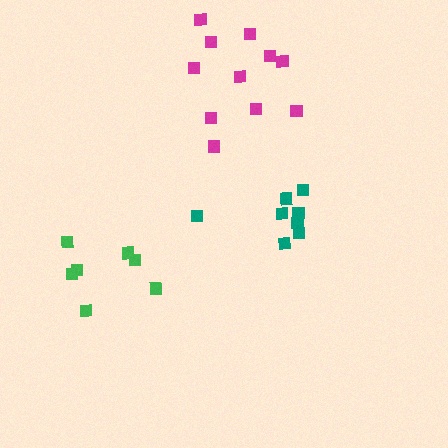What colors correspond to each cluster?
The clusters are colored: teal, magenta, green.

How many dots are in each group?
Group 1: 8 dots, Group 2: 11 dots, Group 3: 7 dots (26 total).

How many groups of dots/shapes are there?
There are 3 groups.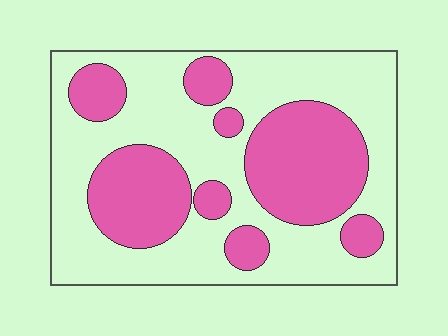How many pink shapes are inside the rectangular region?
8.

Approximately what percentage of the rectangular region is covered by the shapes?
Approximately 40%.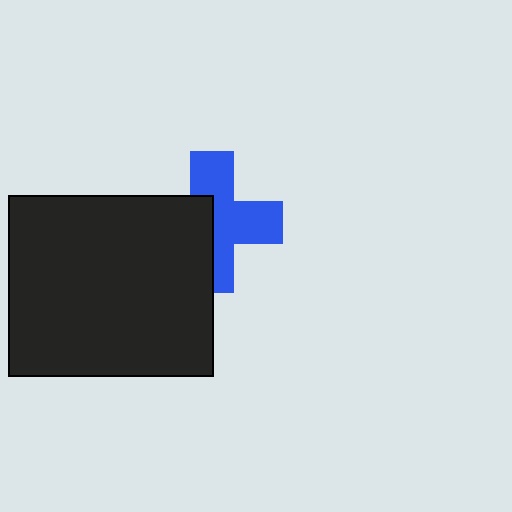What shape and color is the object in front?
The object in front is a black rectangle.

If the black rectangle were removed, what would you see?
You would see the complete blue cross.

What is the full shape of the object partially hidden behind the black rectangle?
The partially hidden object is a blue cross.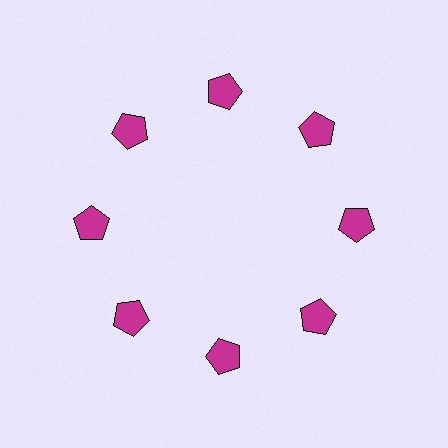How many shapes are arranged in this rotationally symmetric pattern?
There are 8 shapes, arranged in 8 groups of 1.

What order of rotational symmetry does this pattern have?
This pattern has 8-fold rotational symmetry.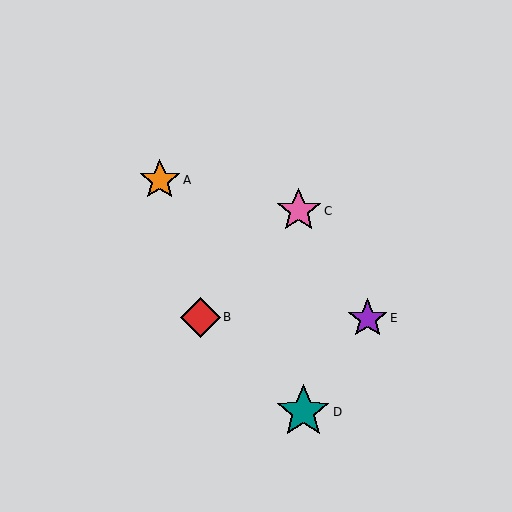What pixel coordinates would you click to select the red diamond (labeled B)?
Click at (200, 317) to select the red diamond B.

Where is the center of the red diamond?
The center of the red diamond is at (200, 317).